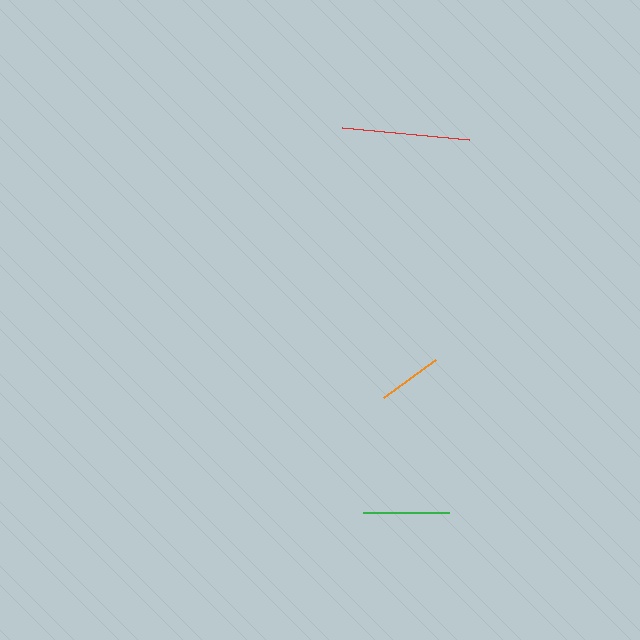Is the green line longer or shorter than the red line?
The red line is longer than the green line.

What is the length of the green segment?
The green segment is approximately 87 pixels long.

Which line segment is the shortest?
The orange line is the shortest at approximately 64 pixels.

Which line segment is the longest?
The red line is the longest at approximately 127 pixels.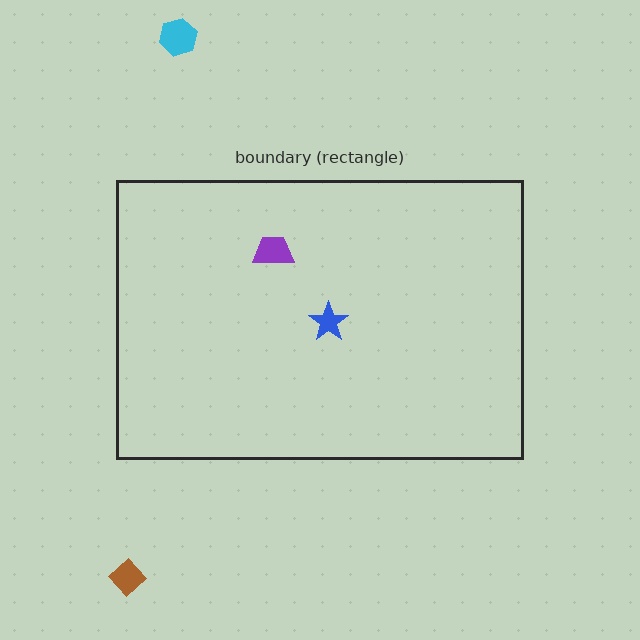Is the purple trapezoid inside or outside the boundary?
Inside.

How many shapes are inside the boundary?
2 inside, 2 outside.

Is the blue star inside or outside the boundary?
Inside.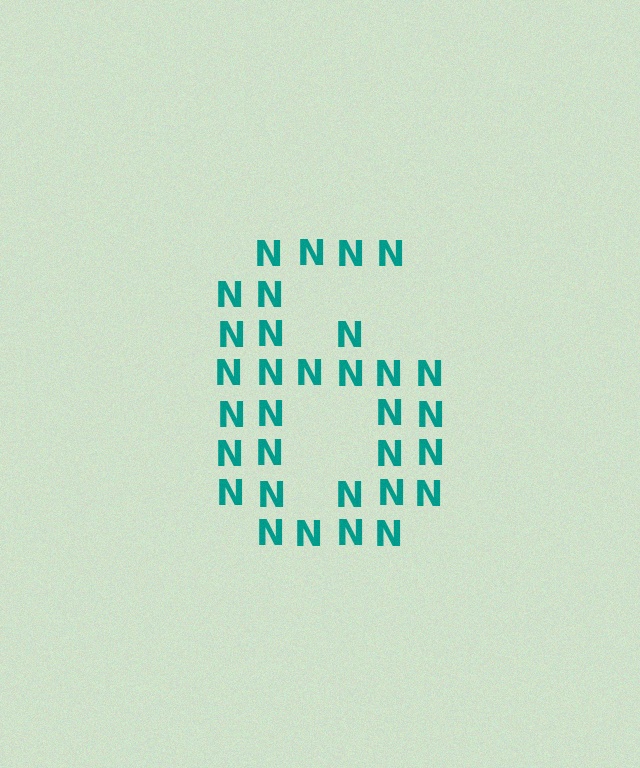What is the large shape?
The large shape is the digit 6.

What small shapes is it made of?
It is made of small letter N's.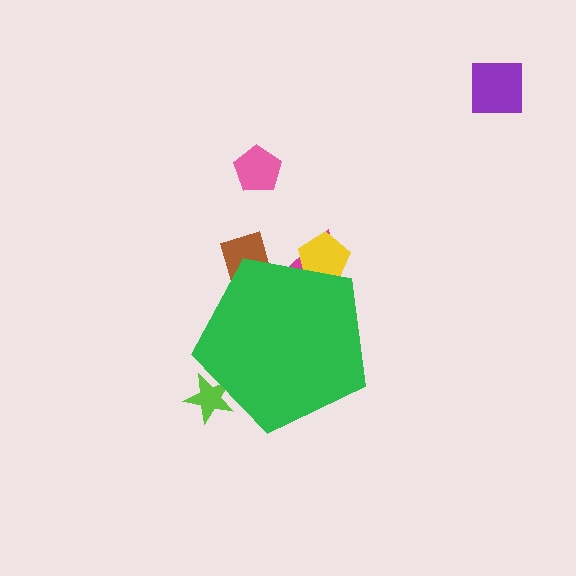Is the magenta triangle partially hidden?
Yes, the magenta triangle is partially hidden behind the green pentagon.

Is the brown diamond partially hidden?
Yes, the brown diamond is partially hidden behind the green pentagon.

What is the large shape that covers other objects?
A green pentagon.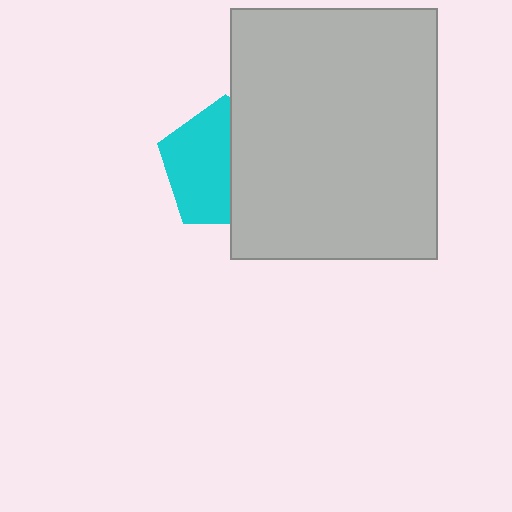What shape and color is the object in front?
The object in front is a light gray rectangle.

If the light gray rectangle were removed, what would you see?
You would see the complete cyan pentagon.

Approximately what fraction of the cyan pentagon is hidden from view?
Roughly 46% of the cyan pentagon is hidden behind the light gray rectangle.